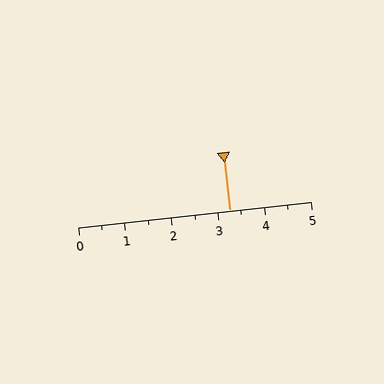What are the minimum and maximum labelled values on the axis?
The axis runs from 0 to 5.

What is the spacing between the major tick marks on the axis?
The major ticks are spaced 1 apart.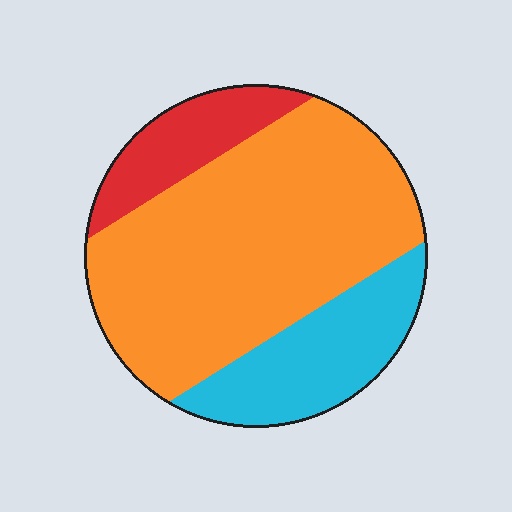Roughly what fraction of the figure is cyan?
Cyan covers around 20% of the figure.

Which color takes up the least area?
Red, at roughly 15%.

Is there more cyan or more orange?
Orange.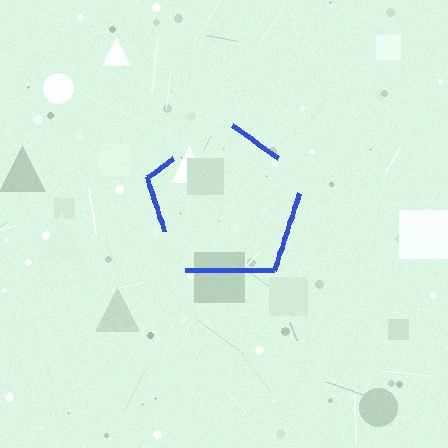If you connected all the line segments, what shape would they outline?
They would outline a pentagon.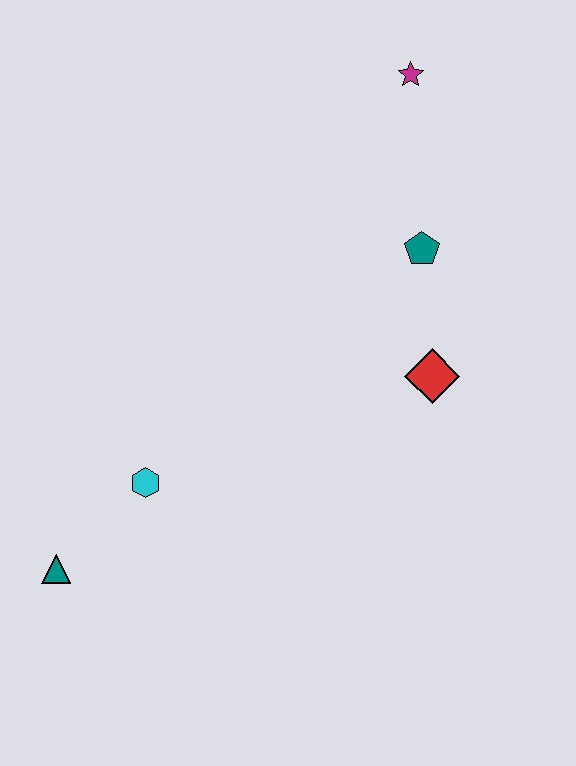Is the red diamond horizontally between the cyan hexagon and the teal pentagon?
No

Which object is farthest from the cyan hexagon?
The magenta star is farthest from the cyan hexagon.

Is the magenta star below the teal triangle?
No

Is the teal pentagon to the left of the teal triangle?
No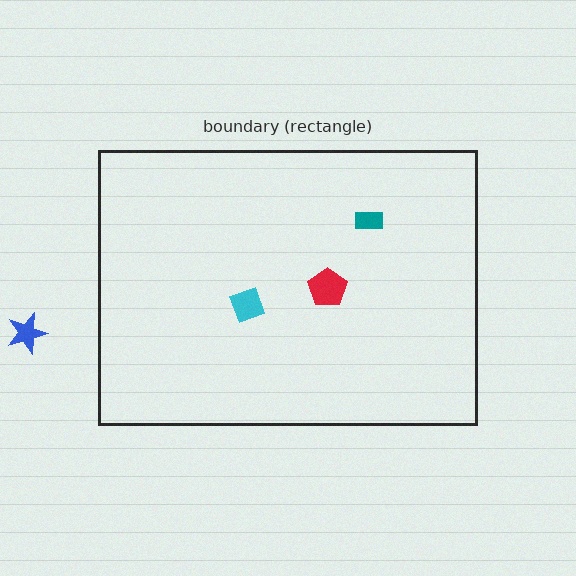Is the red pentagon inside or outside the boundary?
Inside.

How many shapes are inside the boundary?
3 inside, 1 outside.